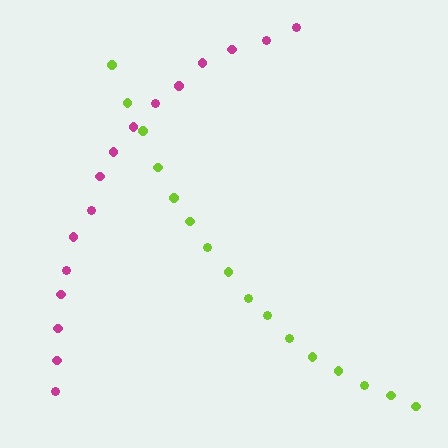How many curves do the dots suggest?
There are 2 distinct paths.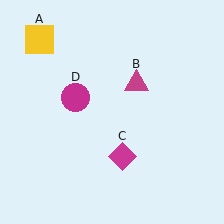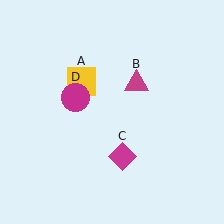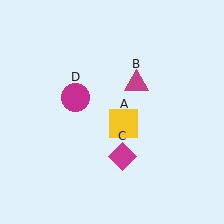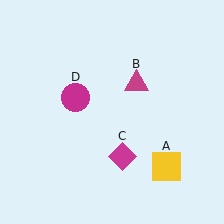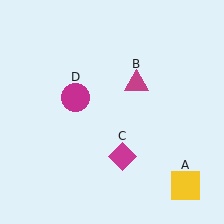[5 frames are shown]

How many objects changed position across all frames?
1 object changed position: yellow square (object A).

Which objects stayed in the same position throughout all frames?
Magenta triangle (object B) and magenta diamond (object C) and magenta circle (object D) remained stationary.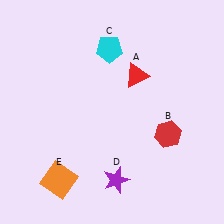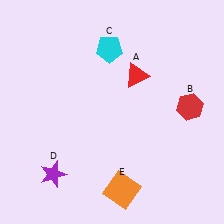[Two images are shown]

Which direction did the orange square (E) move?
The orange square (E) moved right.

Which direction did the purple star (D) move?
The purple star (D) moved left.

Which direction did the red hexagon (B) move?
The red hexagon (B) moved up.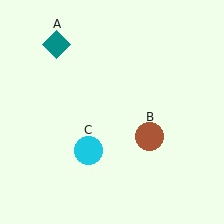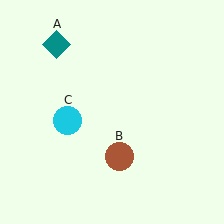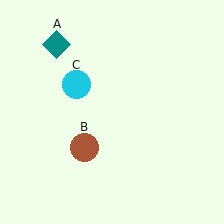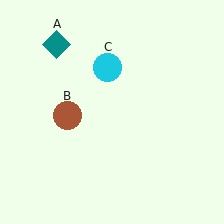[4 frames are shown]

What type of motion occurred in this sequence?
The brown circle (object B), cyan circle (object C) rotated clockwise around the center of the scene.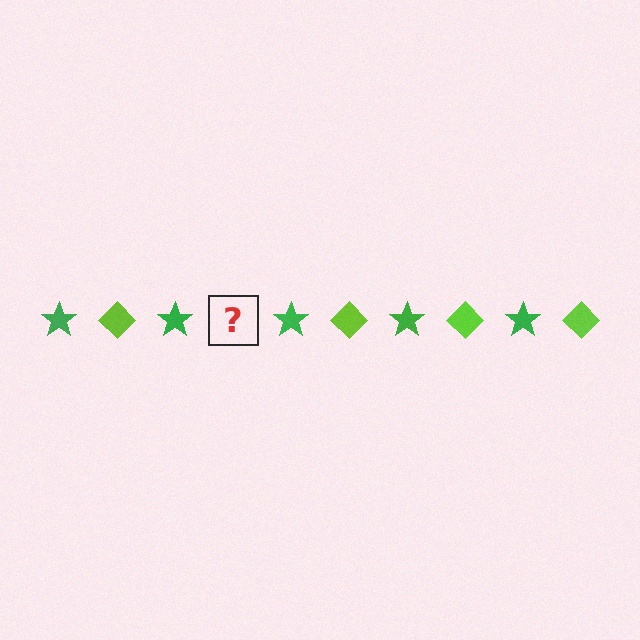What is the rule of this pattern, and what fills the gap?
The rule is that the pattern alternates between green star and lime diamond. The gap should be filled with a lime diamond.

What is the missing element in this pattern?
The missing element is a lime diamond.